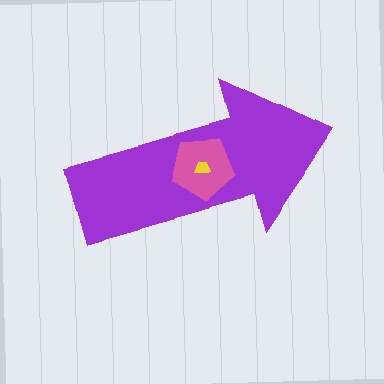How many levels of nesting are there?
3.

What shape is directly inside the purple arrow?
The pink pentagon.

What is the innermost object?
The yellow trapezoid.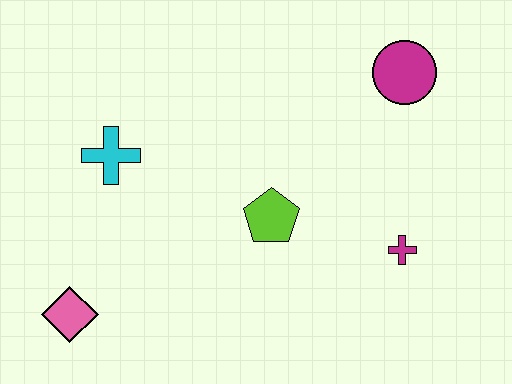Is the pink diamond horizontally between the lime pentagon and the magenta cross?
No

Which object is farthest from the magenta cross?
The pink diamond is farthest from the magenta cross.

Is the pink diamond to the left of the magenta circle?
Yes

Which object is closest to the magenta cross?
The lime pentagon is closest to the magenta cross.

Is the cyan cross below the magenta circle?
Yes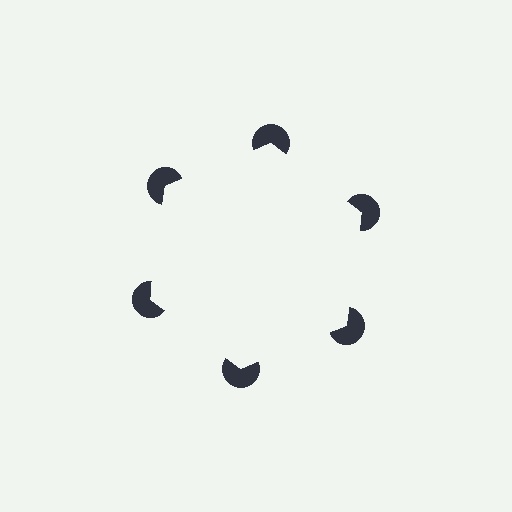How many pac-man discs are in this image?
There are 6 — one at each vertex of the illusory hexagon.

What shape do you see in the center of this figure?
An illusory hexagon — its edges are inferred from the aligned wedge cuts in the pac-man discs, not physically drawn.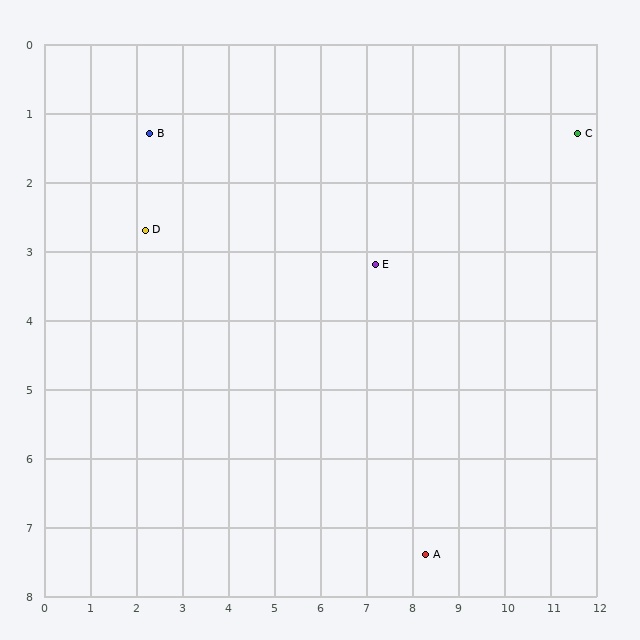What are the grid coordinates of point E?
Point E is at approximately (7.2, 3.2).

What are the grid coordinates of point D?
Point D is at approximately (2.2, 2.7).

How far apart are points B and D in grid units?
Points B and D are about 1.4 grid units apart.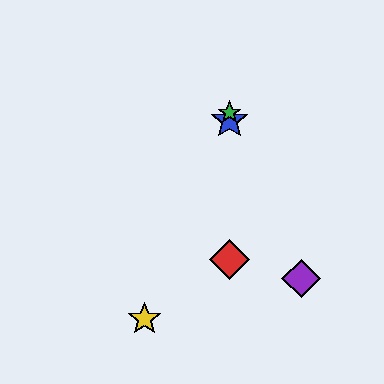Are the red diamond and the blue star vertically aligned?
Yes, both are at x≈230.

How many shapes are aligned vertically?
3 shapes (the red diamond, the blue star, the green star) are aligned vertically.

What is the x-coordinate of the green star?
The green star is at x≈230.